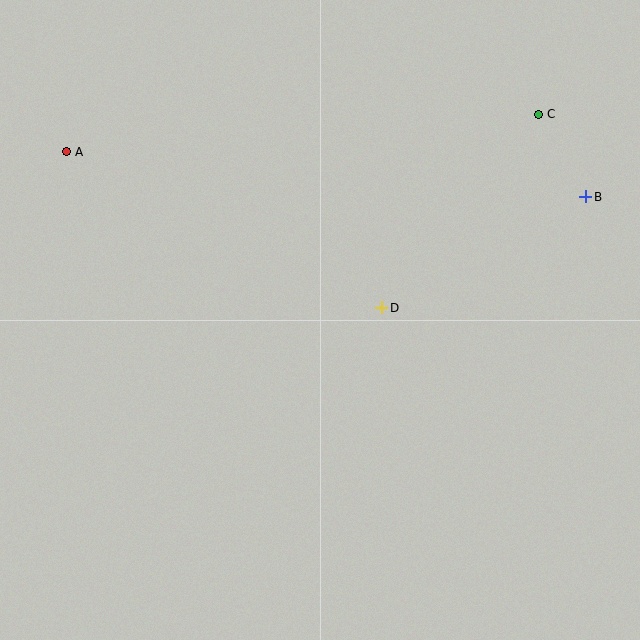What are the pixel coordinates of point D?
Point D is at (382, 308).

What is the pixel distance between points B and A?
The distance between B and A is 521 pixels.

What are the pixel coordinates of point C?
Point C is at (539, 114).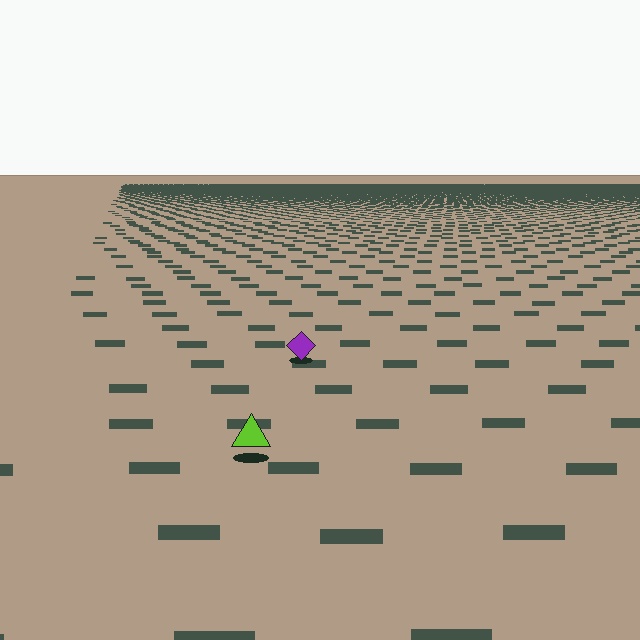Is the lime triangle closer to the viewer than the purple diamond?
Yes. The lime triangle is closer — you can tell from the texture gradient: the ground texture is coarser near it.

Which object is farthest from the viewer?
The purple diamond is farthest from the viewer. It appears smaller and the ground texture around it is denser.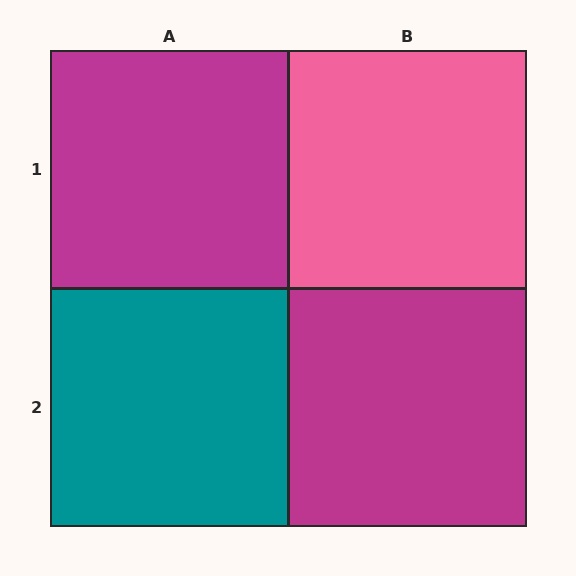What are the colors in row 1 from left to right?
Magenta, pink.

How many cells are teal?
1 cell is teal.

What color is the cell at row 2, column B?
Magenta.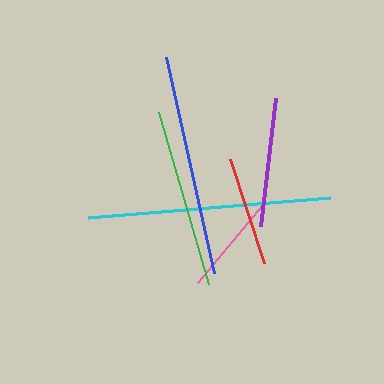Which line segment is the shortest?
The pink line is the shortest at approximately 101 pixels.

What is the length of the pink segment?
The pink segment is approximately 101 pixels long.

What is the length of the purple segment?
The purple segment is approximately 129 pixels long.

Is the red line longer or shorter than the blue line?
The blue line is longer than the red line.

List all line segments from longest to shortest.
From longest to shortest: cyan, blue, green, purple, red, pink.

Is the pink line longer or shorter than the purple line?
The purple line is longer than the pink line.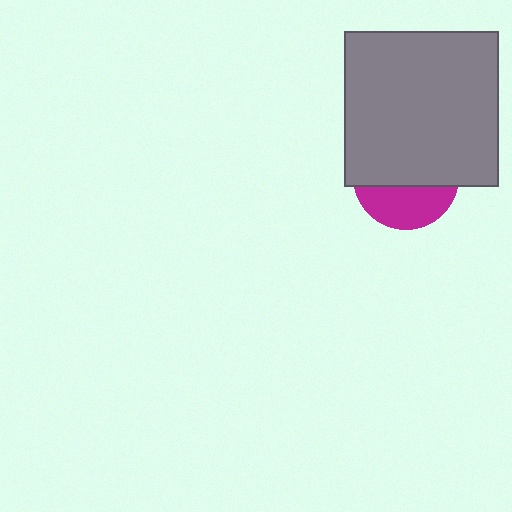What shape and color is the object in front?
The object in front is a gray square.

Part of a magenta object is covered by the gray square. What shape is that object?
It is a circle.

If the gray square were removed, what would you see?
You would see the complete magenta circle.